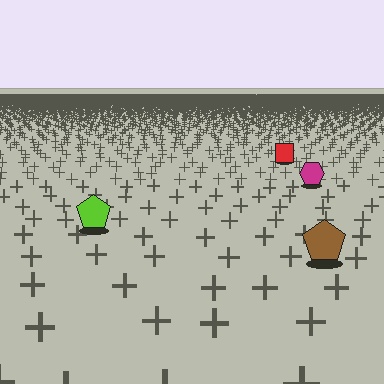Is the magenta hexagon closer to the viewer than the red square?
Yes. The magenta hexagon is closer — you can tell from the texture gradient: the ground texture is coarser near it.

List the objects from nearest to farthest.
From nearest to farthest: the brown pentagon, the lime pentagon, the magenta hexagon, the red square.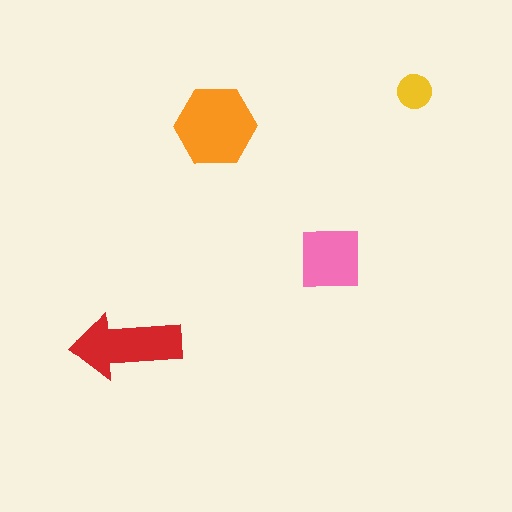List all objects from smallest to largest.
The yellow circle, the pink square, the red arrow, the orange hexagon.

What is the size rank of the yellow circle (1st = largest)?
4th.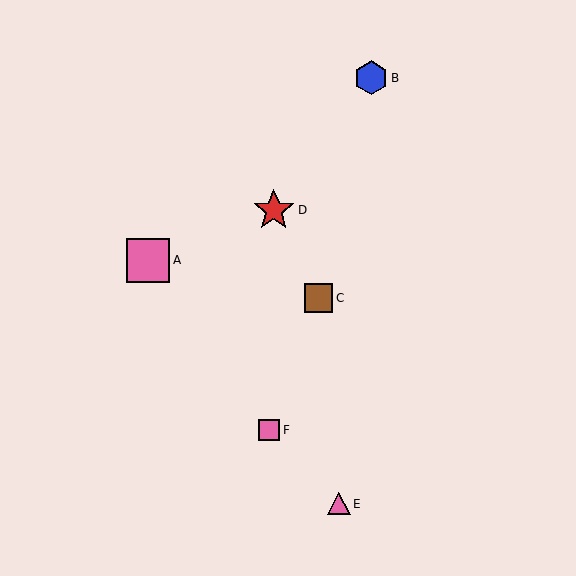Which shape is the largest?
The pink square (labeled A) is the largest.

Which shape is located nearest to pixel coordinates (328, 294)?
The brown square (labeled C) at (319, 298) is nearest to that location.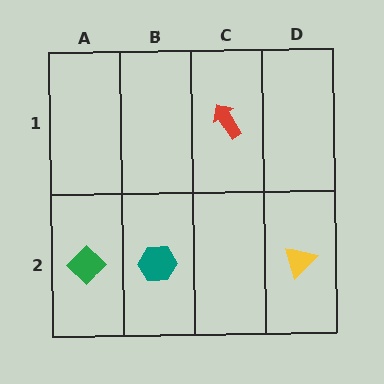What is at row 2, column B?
A teal hexagon.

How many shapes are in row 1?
1 shape.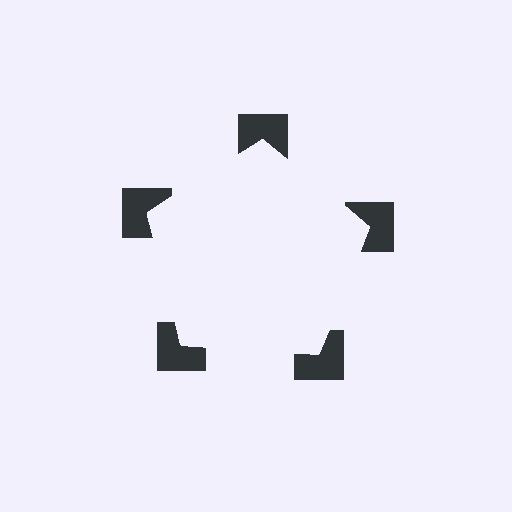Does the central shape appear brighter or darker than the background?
It typically appears slightly brighter than the background, even though no actual brightness change is drawn.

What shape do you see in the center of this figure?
An illusory pentagon — its edges are inferred from the aligned wedge cuts in the notched squares, not physically drawn.